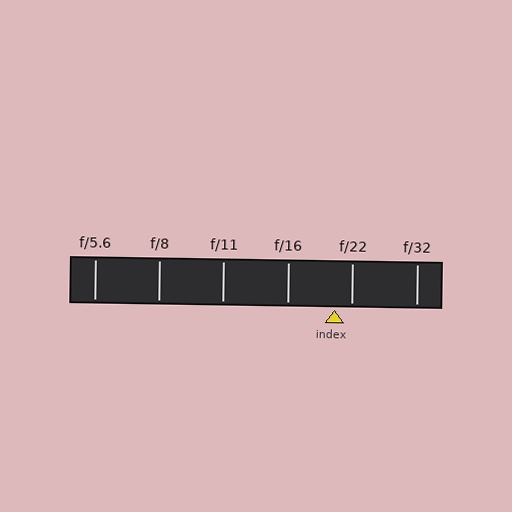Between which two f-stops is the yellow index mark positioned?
The index mark is between f/16 and f/22.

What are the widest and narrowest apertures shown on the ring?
The widest aperture shown is f/5.6 and the narrowest is f/32.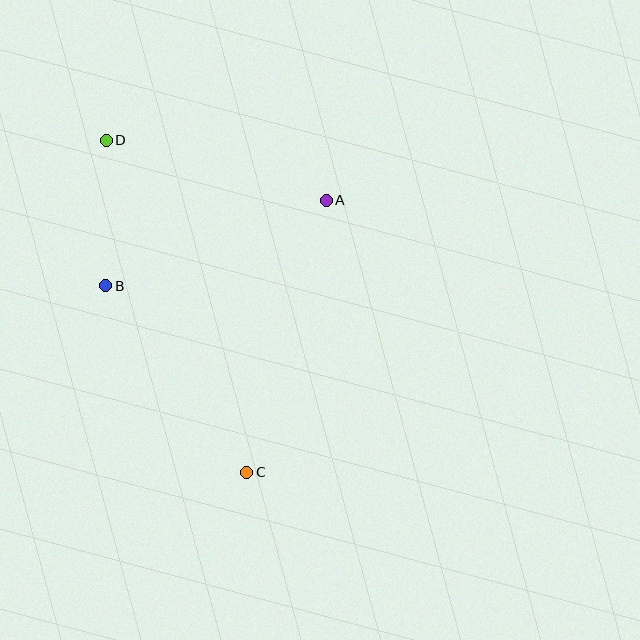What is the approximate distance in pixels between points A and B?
The distance between A and B is approximately 236 pixels.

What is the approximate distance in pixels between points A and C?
The distance between A and C is approximately 283 pixels.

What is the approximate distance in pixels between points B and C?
The distance between B and C is approximately 234 pixels.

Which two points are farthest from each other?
Points C and D are farthest from each other.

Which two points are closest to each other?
Points B and D are closest to each other.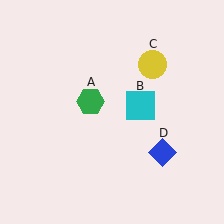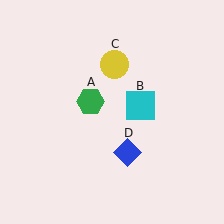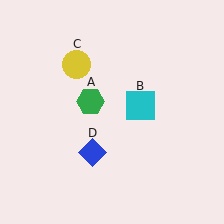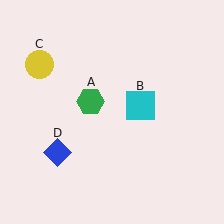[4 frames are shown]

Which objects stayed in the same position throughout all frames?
Green hexagon (object A) and cyan square (object B) remained stationary.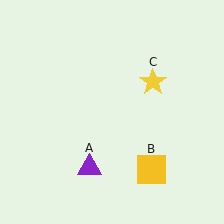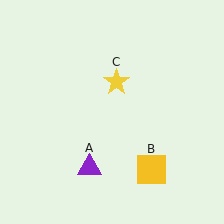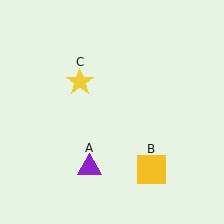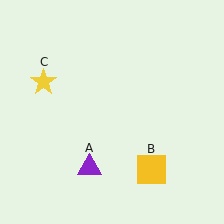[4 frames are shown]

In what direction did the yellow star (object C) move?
The yellow star (object C) moved left.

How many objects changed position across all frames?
1 object changed position: yellow star (object C).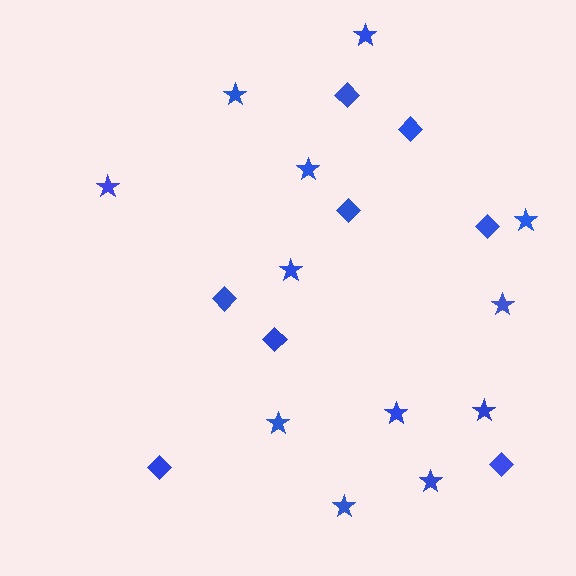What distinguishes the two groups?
There are 2 groups: one group of stars (12) and one group of diamonds (8).